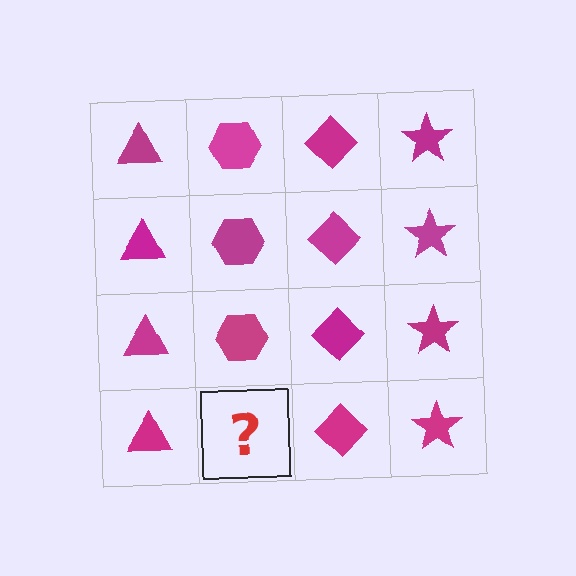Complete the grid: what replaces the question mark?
The question mark should be replaced with a magenta hexagon.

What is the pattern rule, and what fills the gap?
The rule is that each column has a consistent shape. The gap should be filled with a magenta hexagon.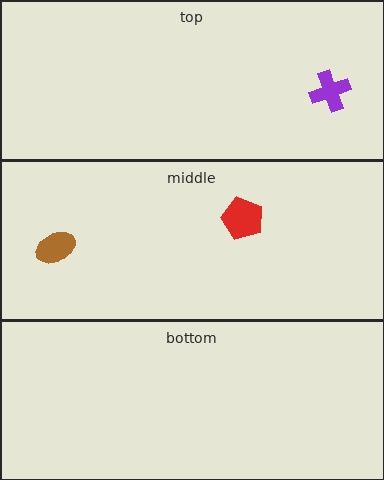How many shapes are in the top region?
1.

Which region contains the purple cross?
The top region.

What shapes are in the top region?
The purple cross.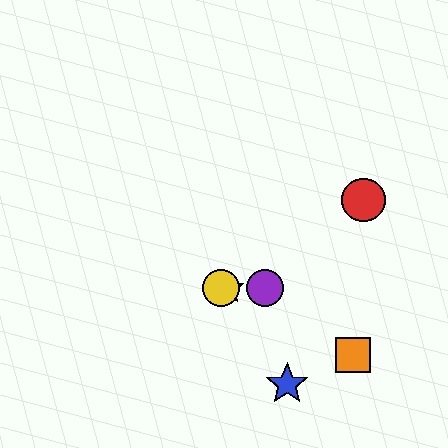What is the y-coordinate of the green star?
The green star is at y≈288.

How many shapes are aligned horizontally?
3 shapes (the green star, the yellow circle, the purple circle) are aligned horizontally.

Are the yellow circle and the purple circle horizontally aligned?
Yes, both are at y≈288.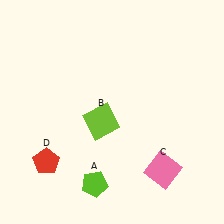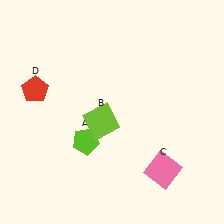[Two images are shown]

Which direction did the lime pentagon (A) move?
The lime pentagon (A) moved up.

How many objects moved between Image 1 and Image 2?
2 objects moved between the two images.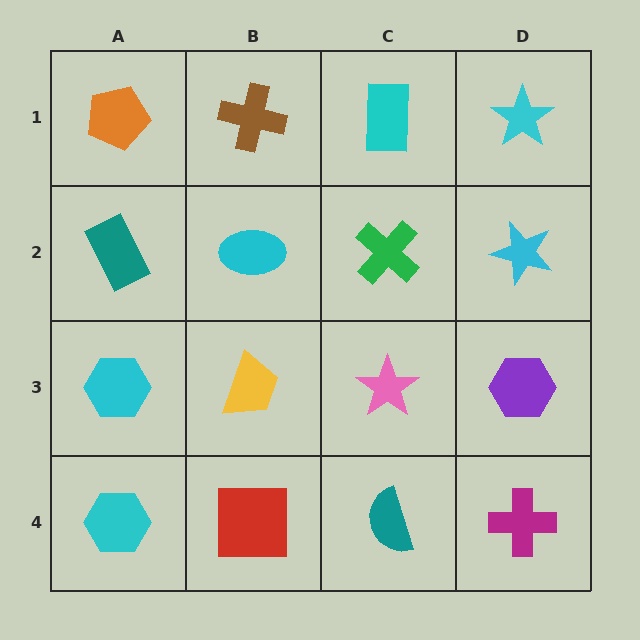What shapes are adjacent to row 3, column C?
A green cross (row 2, column C), a teal semicircle (row 4, column C), a yellow trapezoid (row 3, column B), a purple hexagon (row 3, column D).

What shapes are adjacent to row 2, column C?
A cyan rectangle (row 1, column C), a pink star (row 3, column C), a cyan ellipse (row 2, column B), a cyan star (row 2, column D).